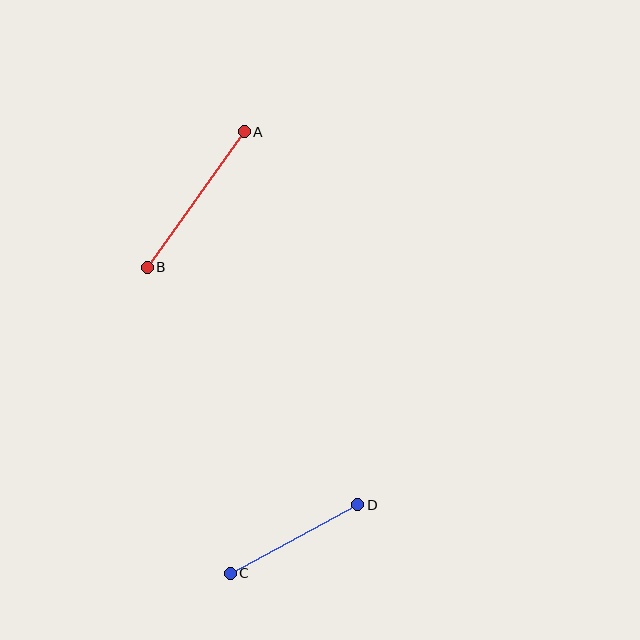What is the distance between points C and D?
The distance is approximately 145 pixels.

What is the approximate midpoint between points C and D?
The midpoint is at approximately (294, 539) pixels.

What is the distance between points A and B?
The distance is approximately 167 pixels.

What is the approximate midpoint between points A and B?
The midpoint is at approximately (196, 200) pixels.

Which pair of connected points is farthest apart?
Points A and B are farthest apart.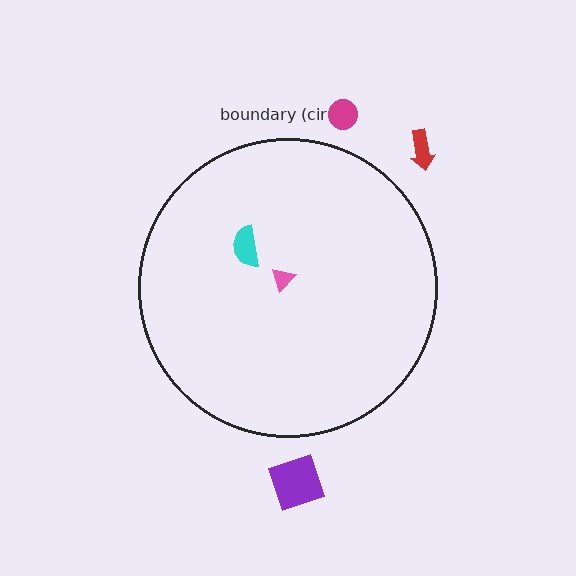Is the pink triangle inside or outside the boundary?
Inside.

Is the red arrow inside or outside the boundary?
Outside.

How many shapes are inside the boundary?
2 inside, 3 outside.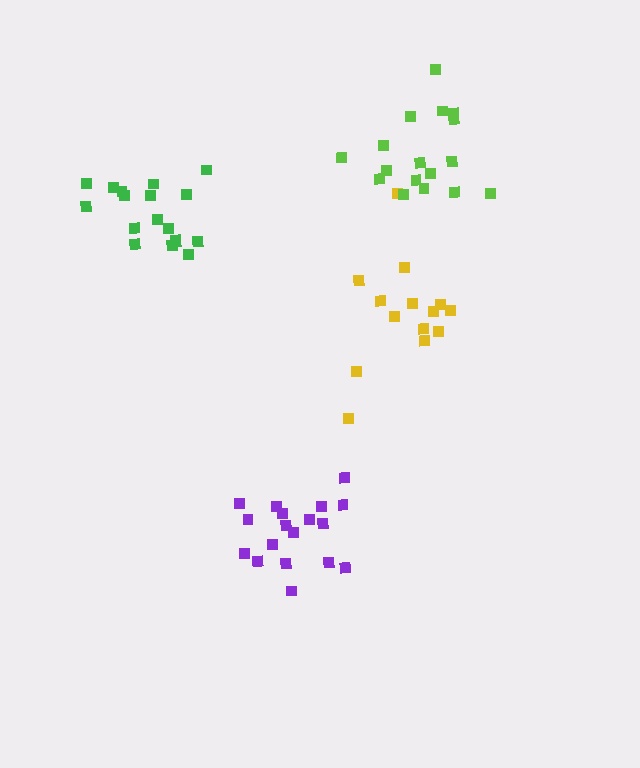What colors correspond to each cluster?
The clusters are colored: purple, green, yellow, lime.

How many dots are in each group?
Group 1: 18 dots, Group 2: 18 dots, Group 3: 14 dots, Group 4: 17 dots (67 total).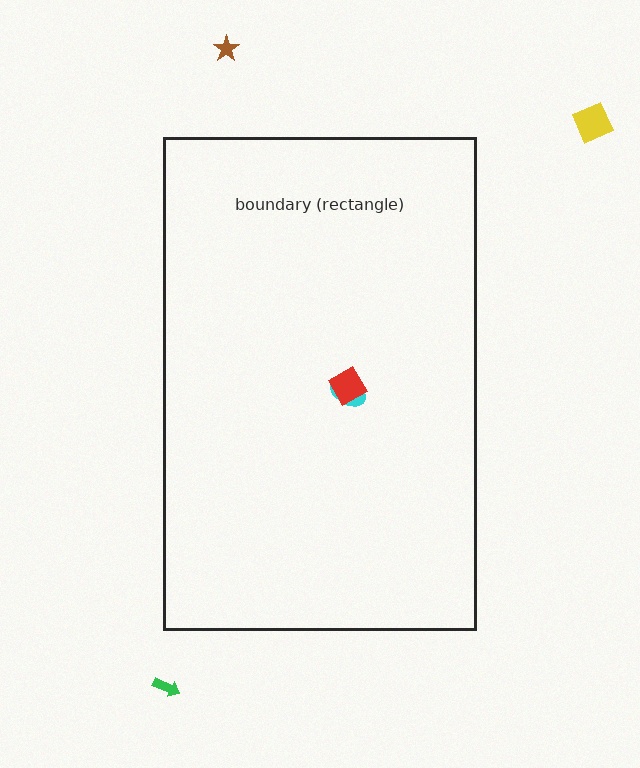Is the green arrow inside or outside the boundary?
Outside.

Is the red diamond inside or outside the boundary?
Inside.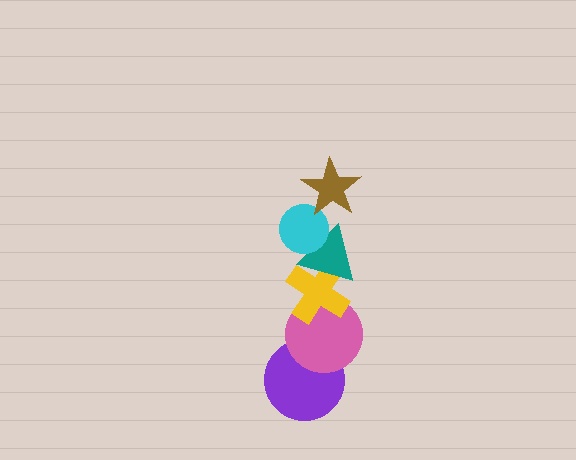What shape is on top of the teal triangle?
The cyan circle is on top of the teal triangle.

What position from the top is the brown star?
The brown star is 1st from the top.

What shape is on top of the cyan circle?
The brown star is on top of the cyan circle.